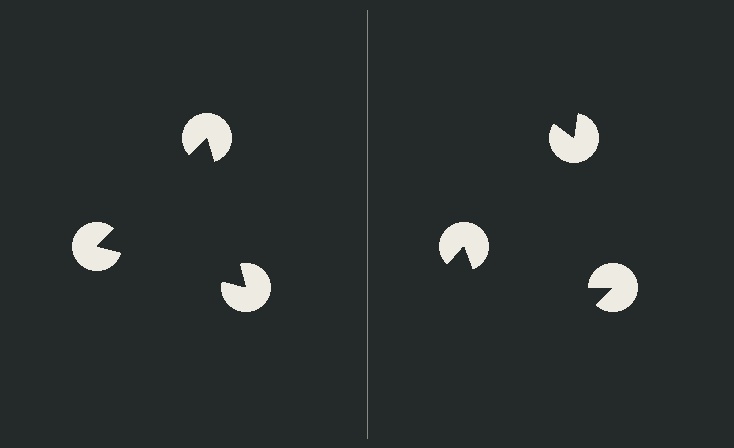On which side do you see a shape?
An illusory triangle appears on the left side. On the right side the wedge cuts are rotated, so no coherent shape forms.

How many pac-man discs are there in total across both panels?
6 — 3 on each side.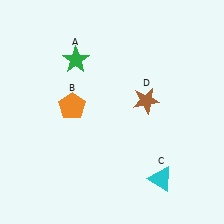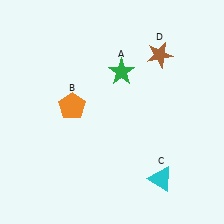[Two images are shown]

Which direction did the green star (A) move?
The green star (A) moved right.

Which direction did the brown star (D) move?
The brown star (D) moved up.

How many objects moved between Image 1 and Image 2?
2 objects moved between the two images.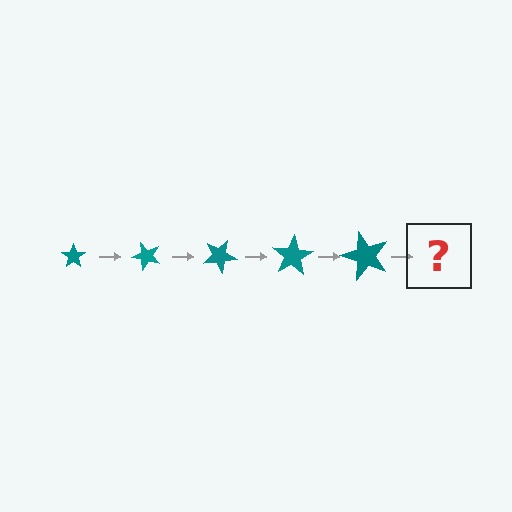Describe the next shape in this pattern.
It should be a star, larger than the previous one and rotated 250 degrees from the start.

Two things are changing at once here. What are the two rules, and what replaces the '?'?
The two rules are that the star grows larger each step and it rotates 50 degrees each step. The '?' should be a star, larger than the previous one and rotated 250 degrees from the start.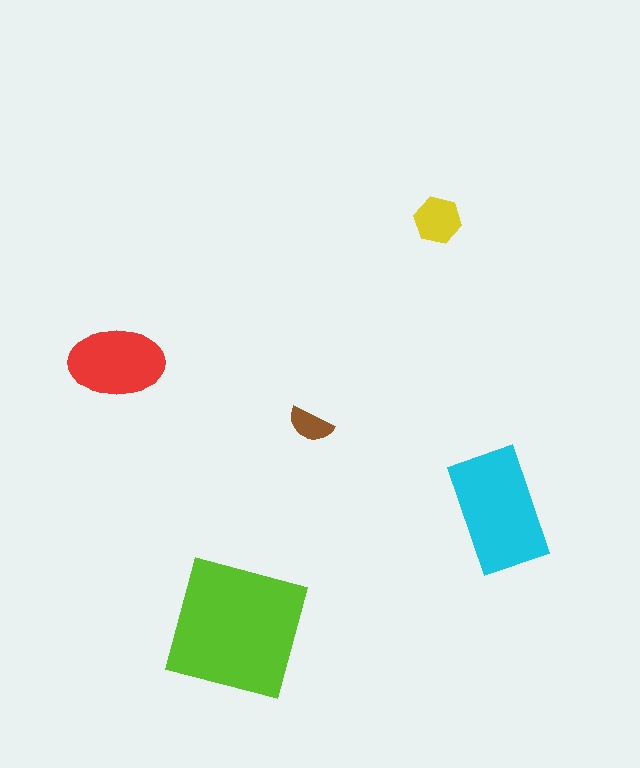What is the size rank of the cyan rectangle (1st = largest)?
2nd.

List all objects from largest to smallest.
The lime square, the cyan rectangle, the red ellipse, the yellow hexagon, the brown semicircle.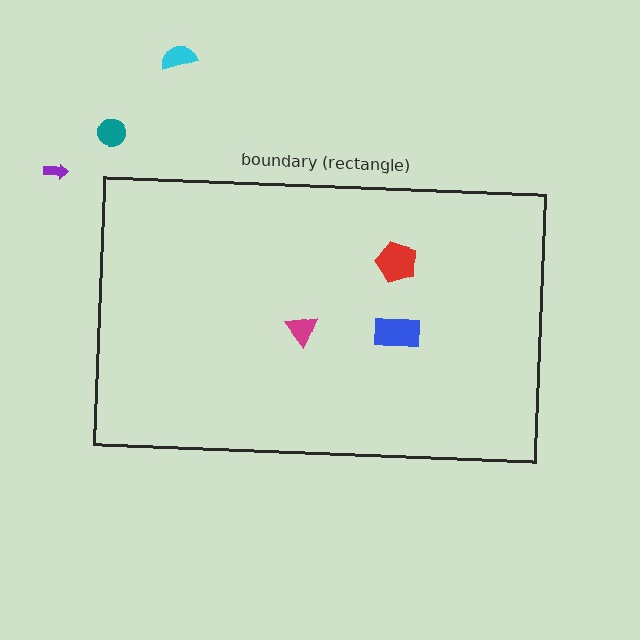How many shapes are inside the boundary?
3 inside, 3 outside.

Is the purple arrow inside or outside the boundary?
Outside.